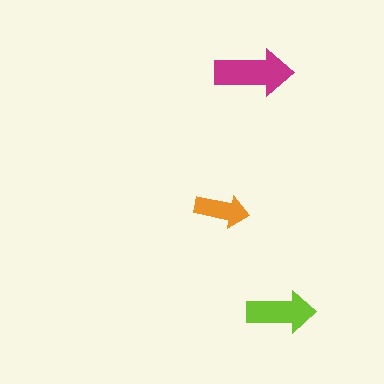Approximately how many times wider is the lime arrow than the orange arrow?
About 1.5 times wider.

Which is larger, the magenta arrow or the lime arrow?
The magenta one.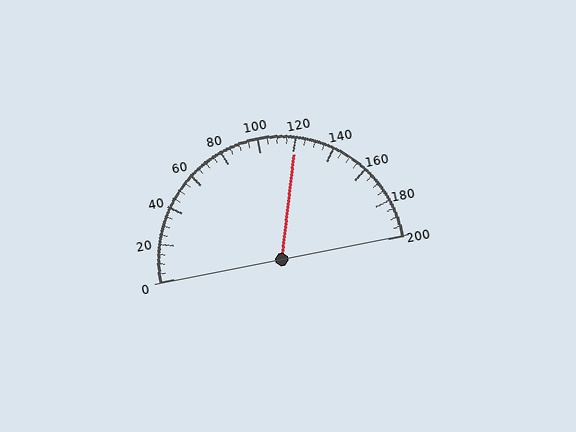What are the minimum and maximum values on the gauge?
The gauge ranges from 0 to 200.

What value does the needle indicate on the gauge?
The needle indicates approximately 120.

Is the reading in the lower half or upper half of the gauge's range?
The reading is in the upper half of the range (0 to 200).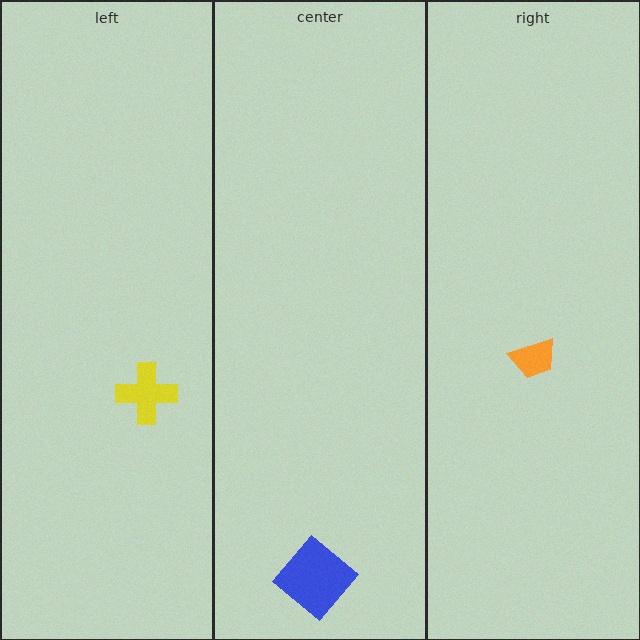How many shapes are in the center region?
1.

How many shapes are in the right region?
1.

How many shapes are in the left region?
1.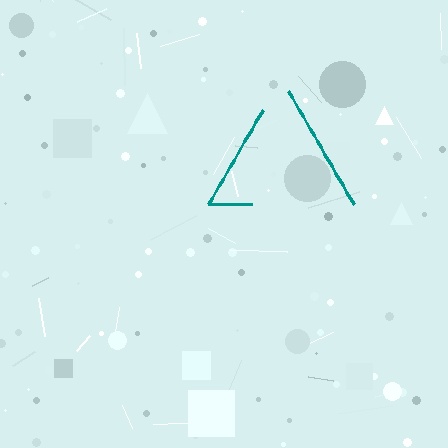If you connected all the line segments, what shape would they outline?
They would outline a triangle.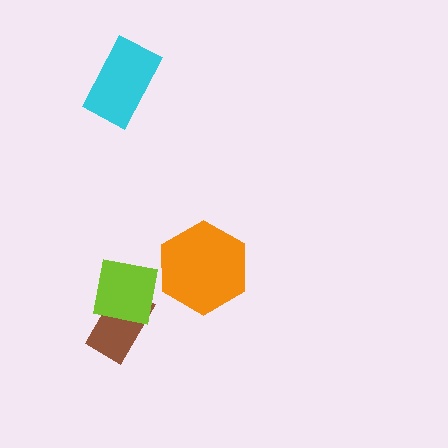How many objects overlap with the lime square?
1 object overlaps with the lime square.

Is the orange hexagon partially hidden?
No, no other shape covers it.